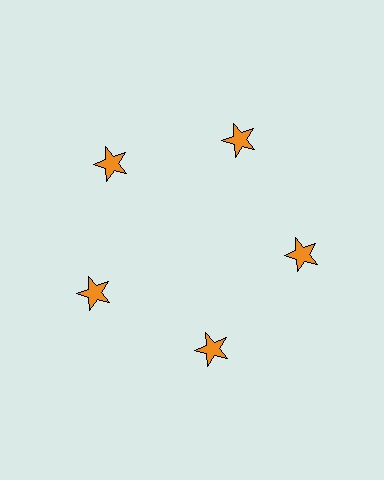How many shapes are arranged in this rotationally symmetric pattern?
There are 5 shapes, arranged in 5 groups of 1.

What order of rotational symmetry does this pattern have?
This pattern has 5-fold rotational symmetry.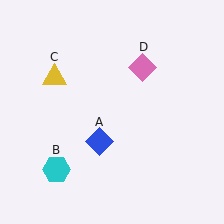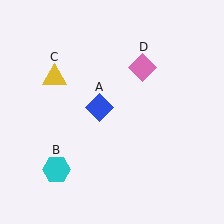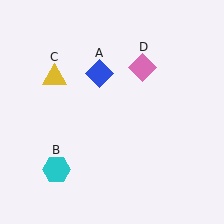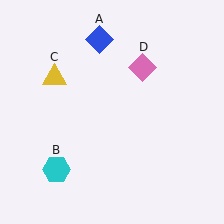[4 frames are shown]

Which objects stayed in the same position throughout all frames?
Cyan hexagon (object B) and yellow triangle (object C) and pink diamond (object D) remained stationary.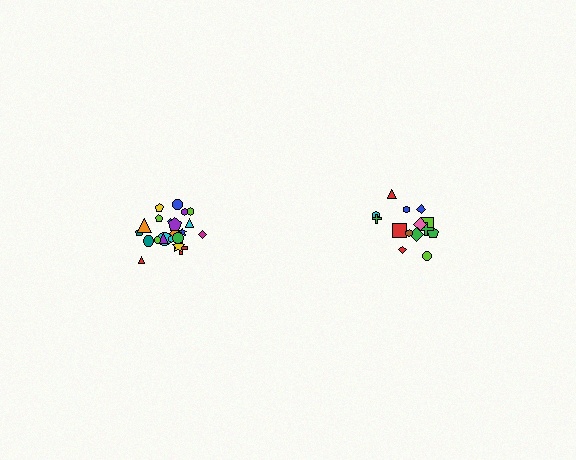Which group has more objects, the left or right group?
The left group.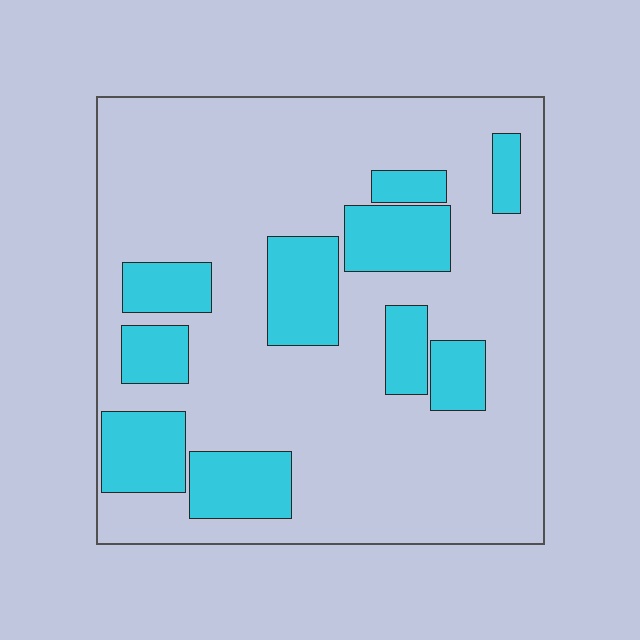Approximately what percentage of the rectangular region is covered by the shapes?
Approximately 25%.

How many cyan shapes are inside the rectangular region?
10.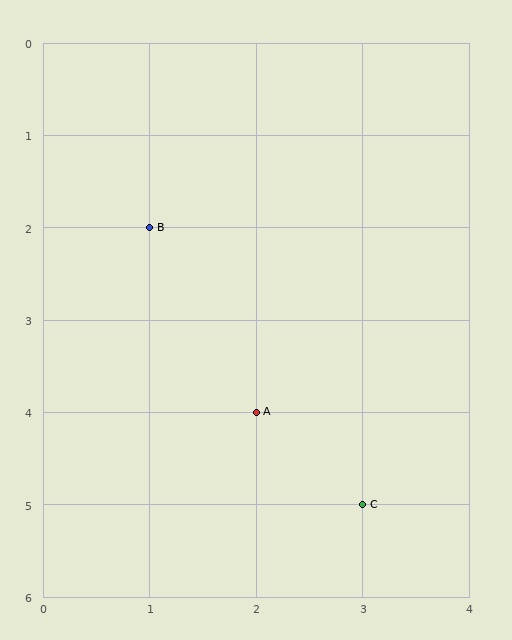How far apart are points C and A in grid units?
Points C and A are 1 column and 1 row apart (about 1.4 grid units diagonally).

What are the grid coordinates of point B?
Point B is at grid coordinates (1, 2).